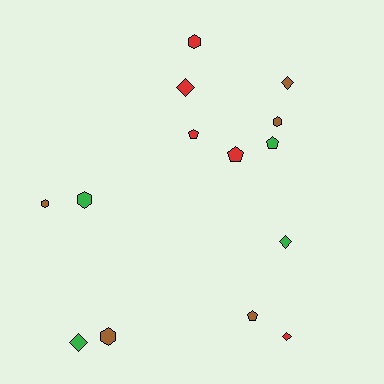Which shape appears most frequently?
Hexagon, with 5 objects.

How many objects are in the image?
There are 14 objects.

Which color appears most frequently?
Red, with 5 objects.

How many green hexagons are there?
There is 1 green hexagon.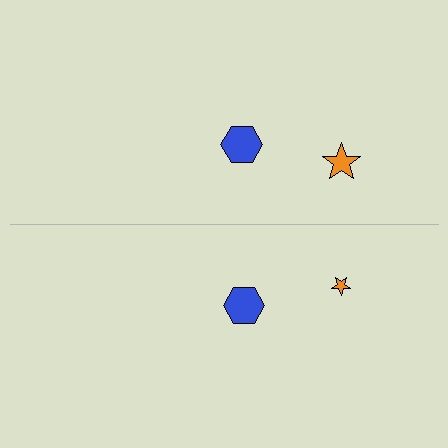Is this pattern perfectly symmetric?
No, the pattern is not perfectly symmetric. The orange star on the bottom side has a different size than its mirror counterpart.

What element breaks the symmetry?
The orange star on the bottom side has a different size than its mirror counterpart.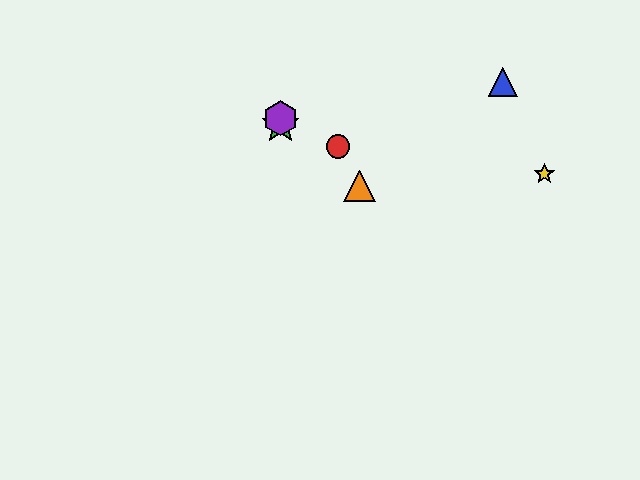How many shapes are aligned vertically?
2 shapes (the green star, the purple hexagon) are aligned vertically.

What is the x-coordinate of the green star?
The green star is at x≈280.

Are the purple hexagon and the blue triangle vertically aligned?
No, the purple hexagon is at x≈280 and the blue triangle is at x≈503.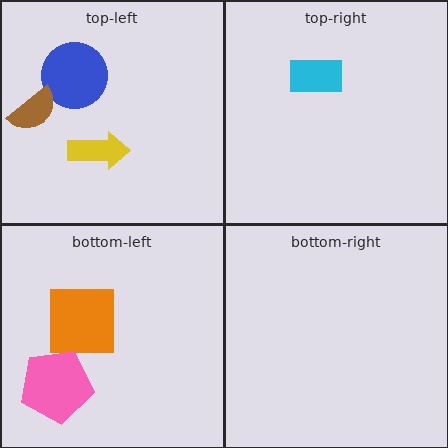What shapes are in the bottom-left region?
The orange square, the pink pentagon.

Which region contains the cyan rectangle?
The top-right region.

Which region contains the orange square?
The bottom-left region.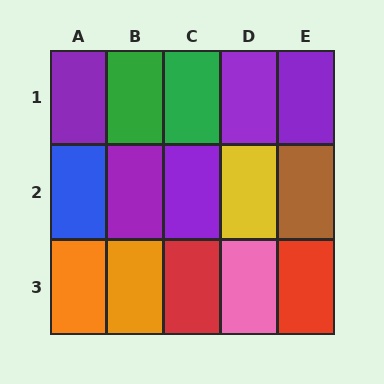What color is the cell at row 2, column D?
Yellow.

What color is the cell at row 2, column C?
Purple.